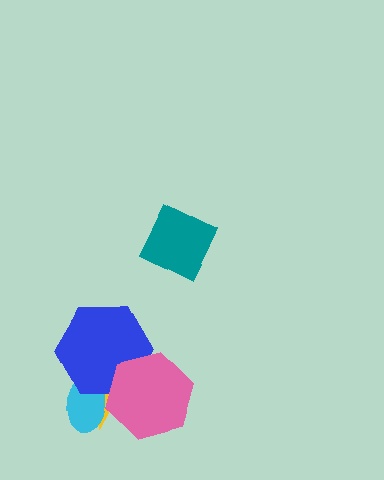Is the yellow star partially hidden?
Yes, it is partially covered by another shape.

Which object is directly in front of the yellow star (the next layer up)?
The cyan ellipse is directly in front of the yellow star.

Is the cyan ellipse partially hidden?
Yes, it is partially covered by another shape.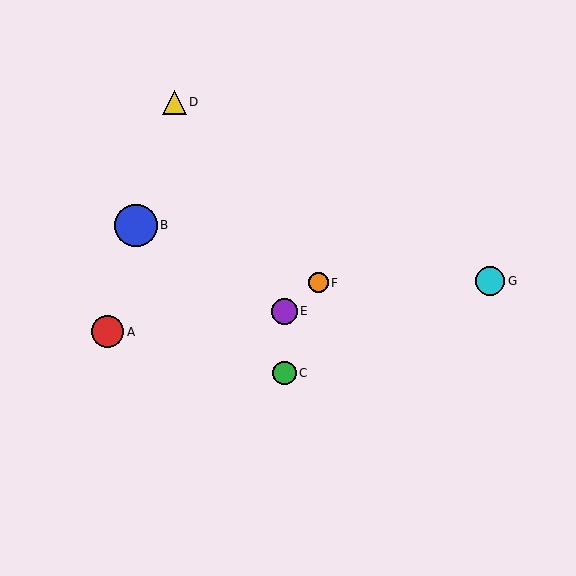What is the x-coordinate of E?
Object E is at x≈284.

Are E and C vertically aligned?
Yes, both are at x≈284.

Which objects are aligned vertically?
Objects C, E are aligned vertically.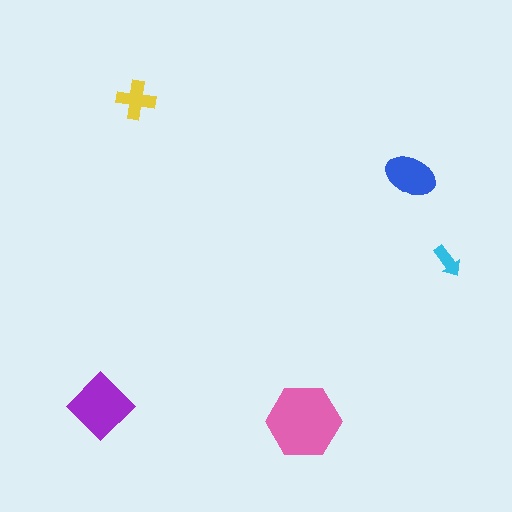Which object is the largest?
The pink hexagon.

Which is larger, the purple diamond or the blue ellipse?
The purple diamond.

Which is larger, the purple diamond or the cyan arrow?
The purple diamond.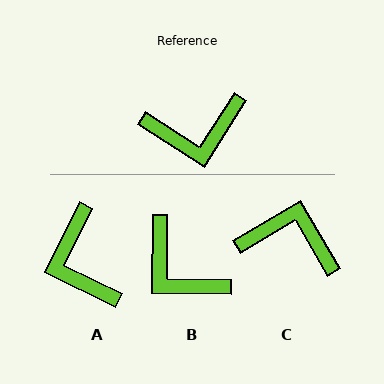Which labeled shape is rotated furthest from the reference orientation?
C, about 153 degrees away.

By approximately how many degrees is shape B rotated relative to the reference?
Approximately 58 degrees clockwise.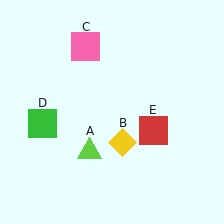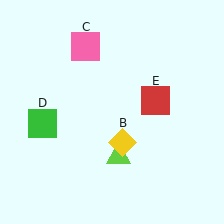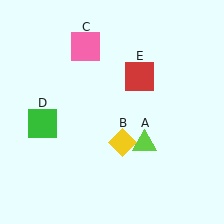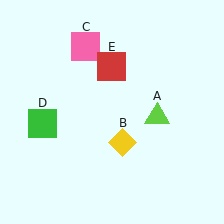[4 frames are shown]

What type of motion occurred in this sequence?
The lime triangle (object A), red square (object E) rotated counterclockwise around the center of the scene.